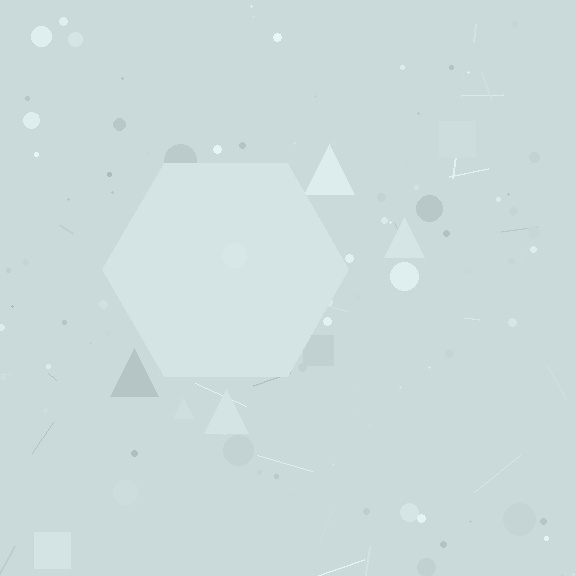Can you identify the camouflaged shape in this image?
The camouflaged shape is a hexagon.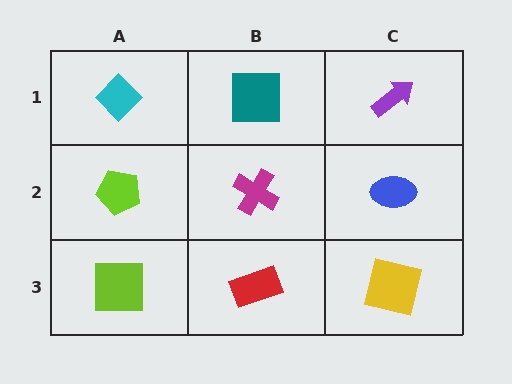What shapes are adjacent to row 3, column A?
A lime pentagon (row 2, column A), a red rectangle (row 3, column B).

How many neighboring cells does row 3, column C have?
2.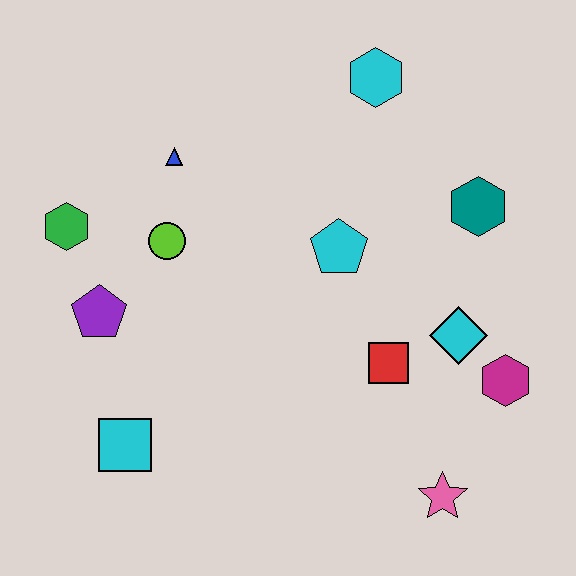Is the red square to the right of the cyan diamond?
No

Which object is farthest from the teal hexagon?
The cyan square is farthest from the teal hexagon.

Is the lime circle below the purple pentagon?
No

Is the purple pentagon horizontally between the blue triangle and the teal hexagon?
No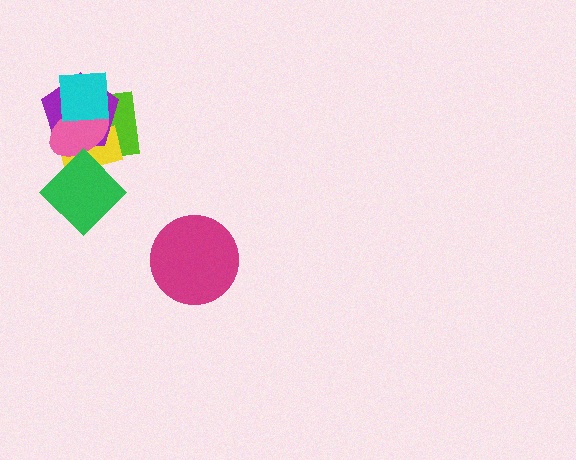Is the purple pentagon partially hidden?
Yes, it is partially covered by another shape.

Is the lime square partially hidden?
Yes, it is partially covered by another shape.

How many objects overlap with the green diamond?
3 objects overlap with the green diamond.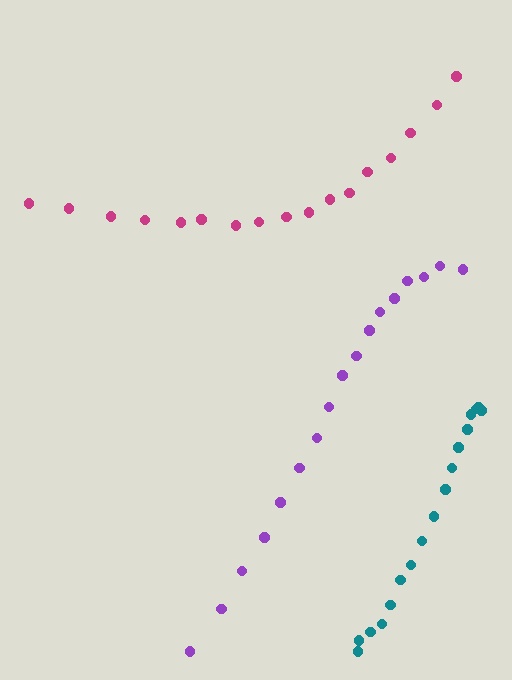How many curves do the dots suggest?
There are 3 distinct paths.